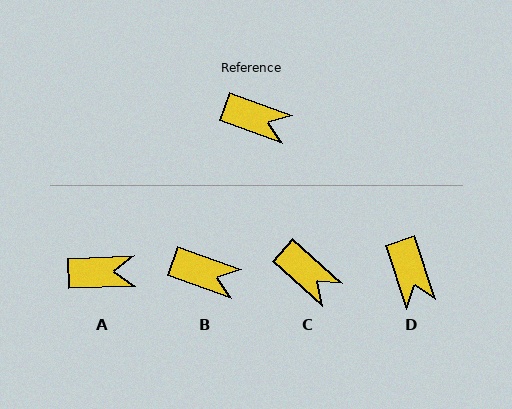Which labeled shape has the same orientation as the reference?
B.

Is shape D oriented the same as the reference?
No, it is off by about 52 degrees.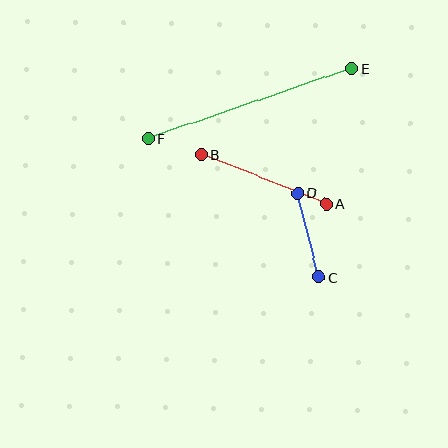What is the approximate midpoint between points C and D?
The midpoint is at approximately (308, 235) pixels.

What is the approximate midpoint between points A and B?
The midpoint is at approximately (264, 179) pixels.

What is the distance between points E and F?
The distance is approximately 215 pixels.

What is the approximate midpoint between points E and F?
The midpoint is at approximately (250, 104) pixels.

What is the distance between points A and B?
The distance is approximately 135 pixels.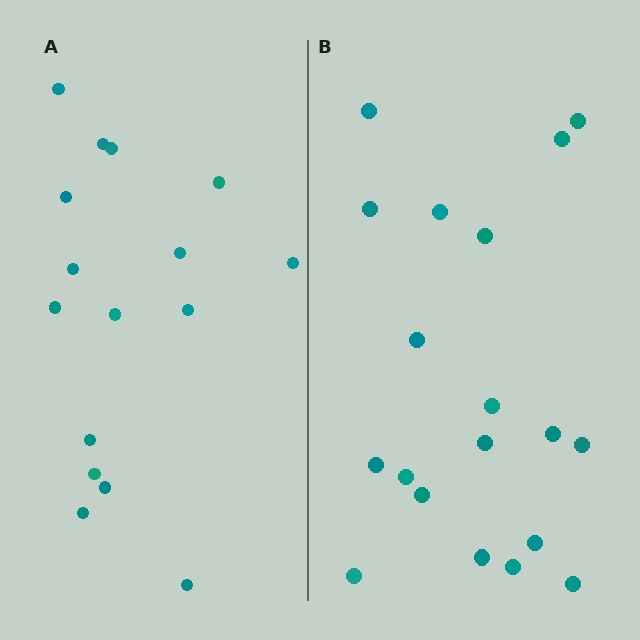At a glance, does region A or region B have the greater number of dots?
Region B (the right region) has more dots.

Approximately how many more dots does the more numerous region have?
Region B has just a few more — roughly 2 or 3 more dots than region A.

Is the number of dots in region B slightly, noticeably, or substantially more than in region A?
Region B has only slightly more — the two regions are fairly close. The ratio is roughly 1.2 to 1.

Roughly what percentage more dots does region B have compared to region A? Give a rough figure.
About 20% more.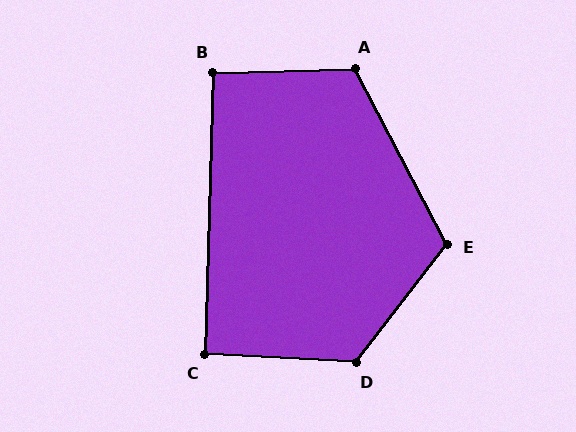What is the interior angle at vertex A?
Approximately 116 degrees (obtuse).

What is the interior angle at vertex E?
Approximately 115 degrees (obtuse).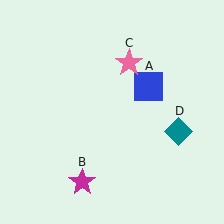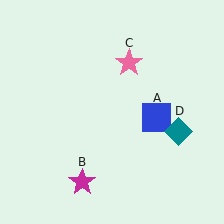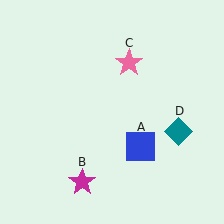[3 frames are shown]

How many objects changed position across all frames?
1 object changed position: blue square (object A).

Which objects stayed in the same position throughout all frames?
Magenta star (object B) and pink star (object C) and teal diamond (object D) remained stationary.